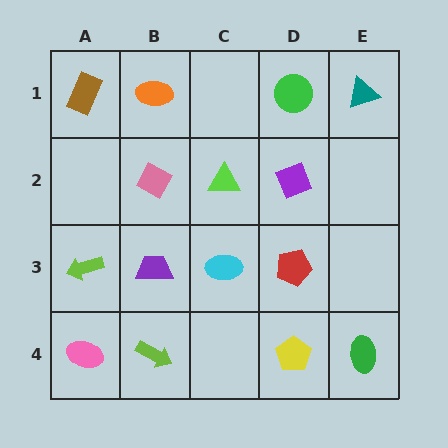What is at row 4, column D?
A yellow pentagon.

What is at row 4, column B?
A lime arrow.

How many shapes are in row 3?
4 shapes.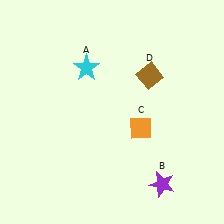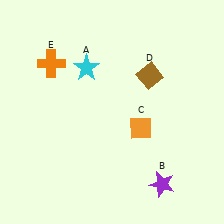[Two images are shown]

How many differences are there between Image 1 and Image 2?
There is 1 difference between the two images.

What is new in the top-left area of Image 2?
An orange cross (E) was added in the top-left area of Image 2.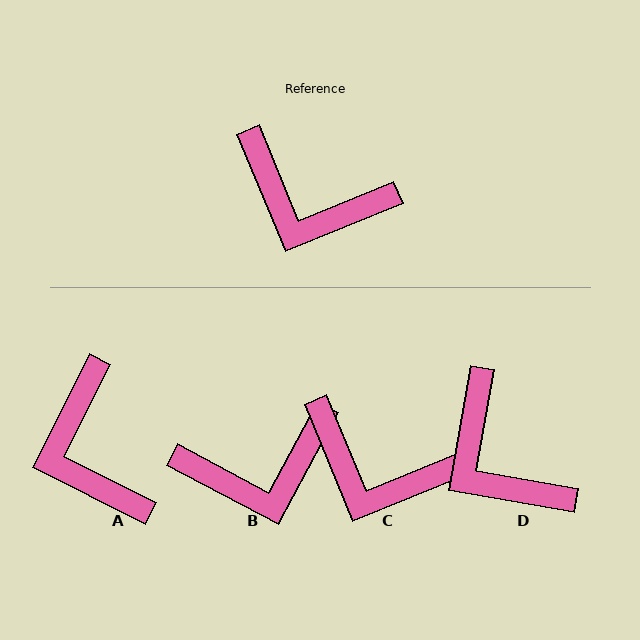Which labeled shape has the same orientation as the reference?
C.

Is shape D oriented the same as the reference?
No, it is off by about 32 degrees.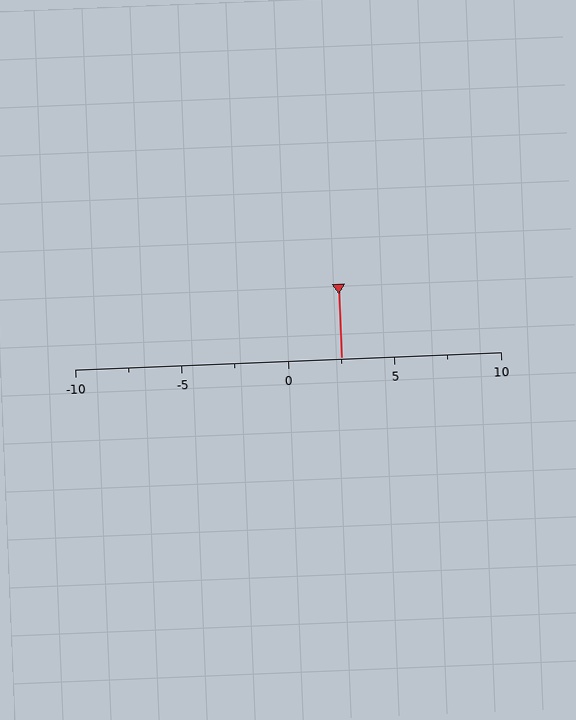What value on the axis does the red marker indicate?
The marker indicates approximately 2.5.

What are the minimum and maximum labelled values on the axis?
The axis runs from -10 to 10.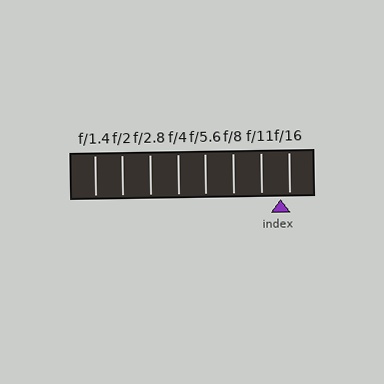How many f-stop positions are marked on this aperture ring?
There are 8 f-stop positions marked.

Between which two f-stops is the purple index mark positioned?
The index mark is between f/11 and f/16.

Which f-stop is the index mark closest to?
The index mark is closest to f/16.